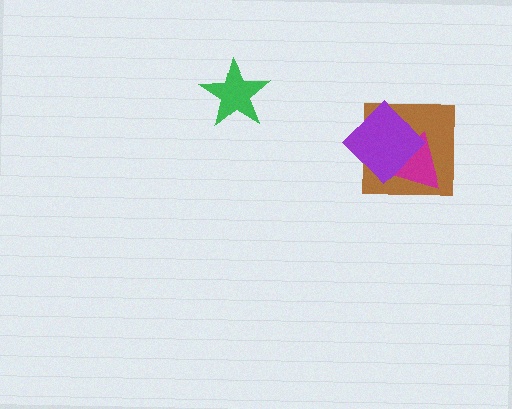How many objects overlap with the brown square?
2 objects overlap with the brown square.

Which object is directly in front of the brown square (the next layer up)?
The magenta triangle is directly in front of the brown square.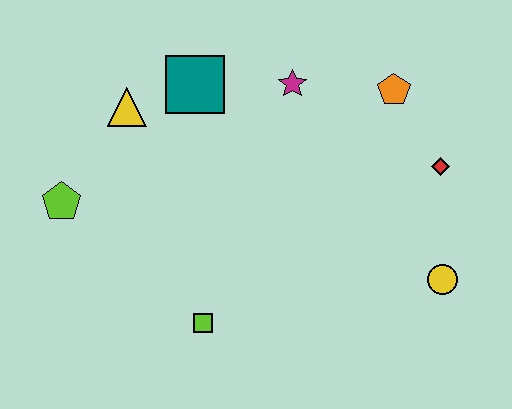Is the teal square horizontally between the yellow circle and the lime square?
No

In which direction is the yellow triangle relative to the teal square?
The yellow triangle is to the left of the teal square.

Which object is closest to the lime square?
The lime pentagon is closest to the lime square.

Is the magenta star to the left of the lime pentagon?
No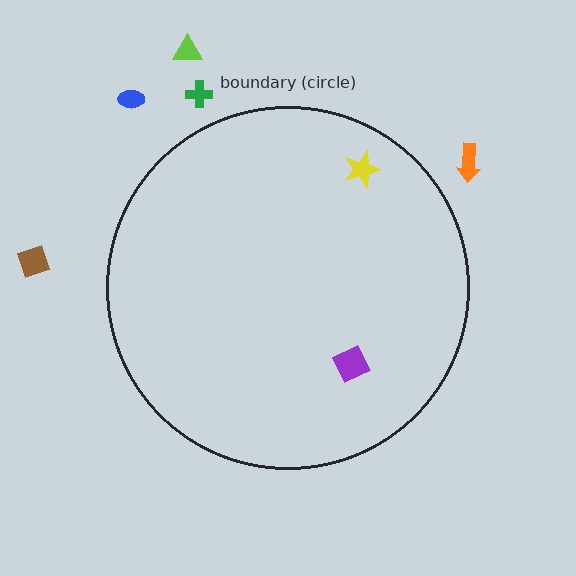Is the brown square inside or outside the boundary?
Outside.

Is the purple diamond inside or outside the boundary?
Inside.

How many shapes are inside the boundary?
2 inside, 5 outside.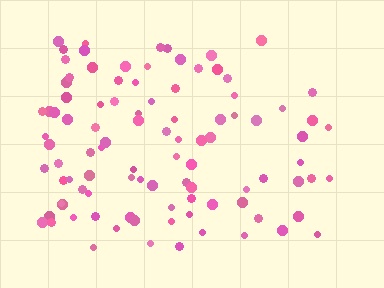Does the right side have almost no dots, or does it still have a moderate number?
Still a moderate number, just noticeably fewer than the left.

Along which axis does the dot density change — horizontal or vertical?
Horizontal.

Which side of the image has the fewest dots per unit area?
The right.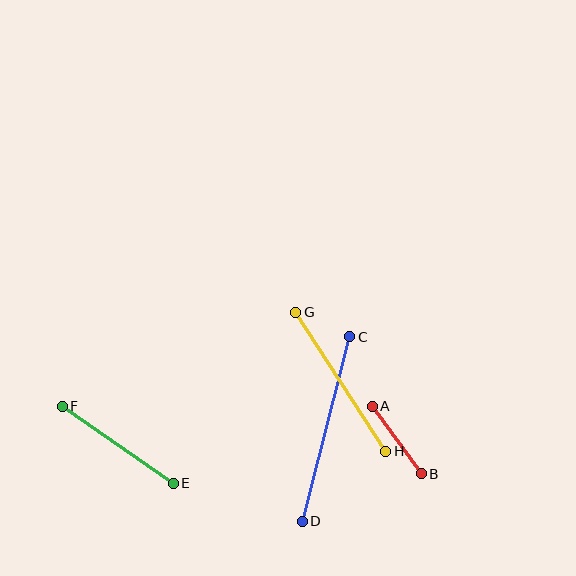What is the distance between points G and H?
The distance is approximately 165 pixels.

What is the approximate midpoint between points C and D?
The midpoint is at approximately (326, 429) pixels.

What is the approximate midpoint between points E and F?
The midpoint is at approximately (118, 445) pixels.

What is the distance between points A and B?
The distance is approximately 84 pixels.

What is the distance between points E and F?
The distance is approximately 135 pixels.